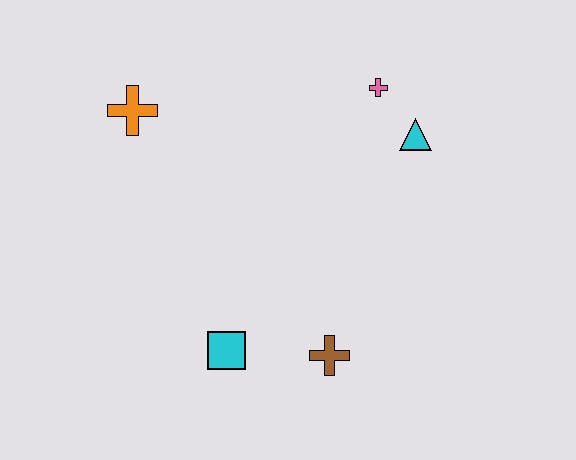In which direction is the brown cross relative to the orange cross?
The brown cross is below the orange cross.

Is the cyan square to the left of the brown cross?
Yes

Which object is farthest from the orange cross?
The brown cross is farthest from the orange cross.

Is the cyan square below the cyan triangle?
Yes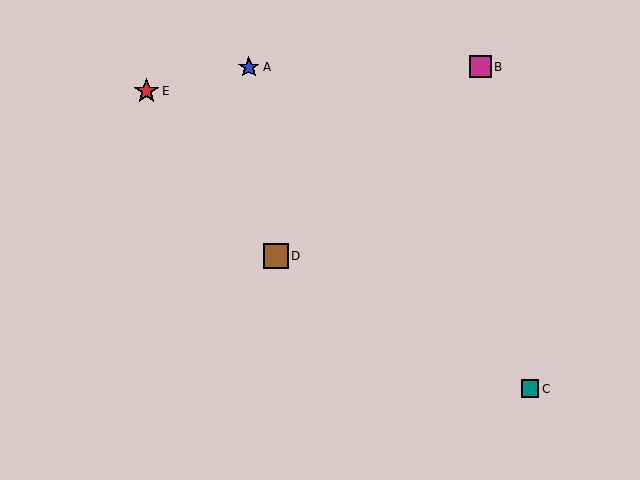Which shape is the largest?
The red star (labeled E) is the largest.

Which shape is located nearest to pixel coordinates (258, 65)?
The blue star (labeled A) at (249, 67) is nearest to that location.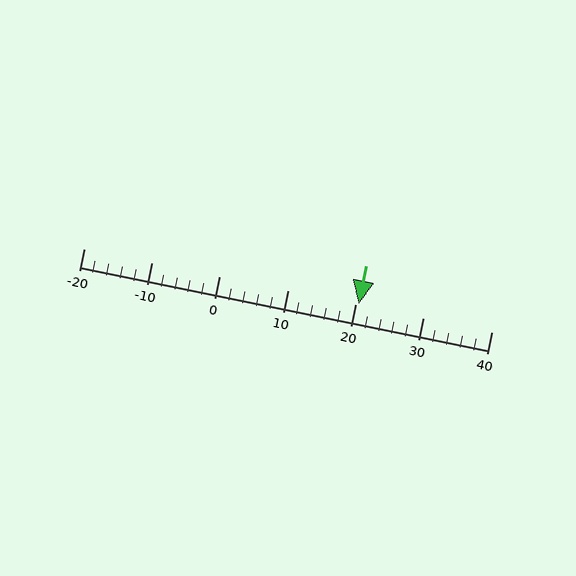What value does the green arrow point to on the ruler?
The green arrow points to approximately 20.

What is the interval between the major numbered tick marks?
The major tick marks are spaced 10 units apart.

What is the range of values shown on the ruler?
The ruler shows values from -20 to 40.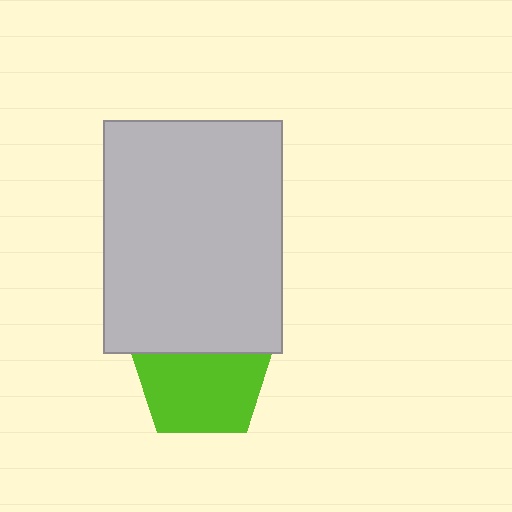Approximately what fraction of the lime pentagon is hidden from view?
Roughly 34% of the lime pentagon is hidden behind the light gray rectangle.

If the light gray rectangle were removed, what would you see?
You would see the complete lime pentagon.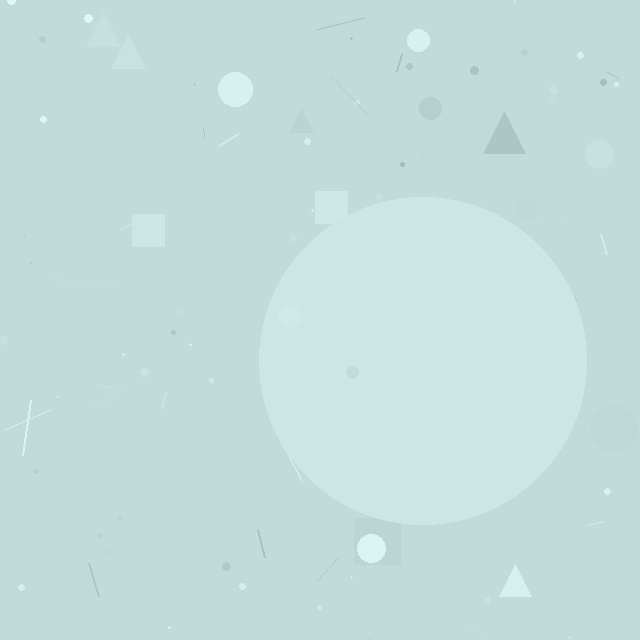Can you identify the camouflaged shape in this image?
The camouflaged shape is a circle.